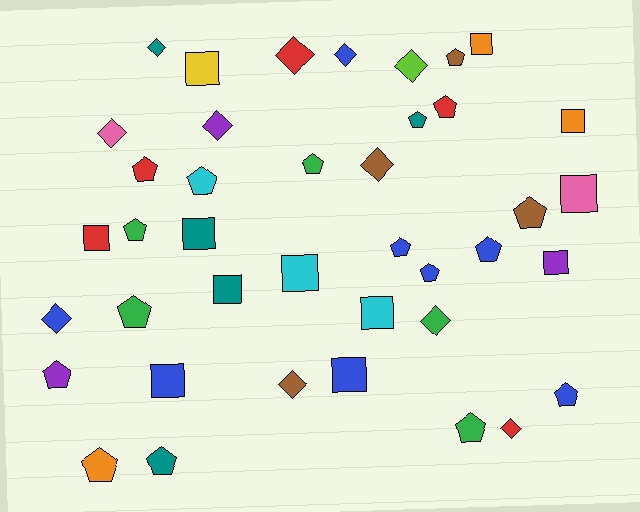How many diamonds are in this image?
There are 11 diamonds.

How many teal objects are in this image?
There are 5 teal objects.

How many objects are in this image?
There are 40 objects.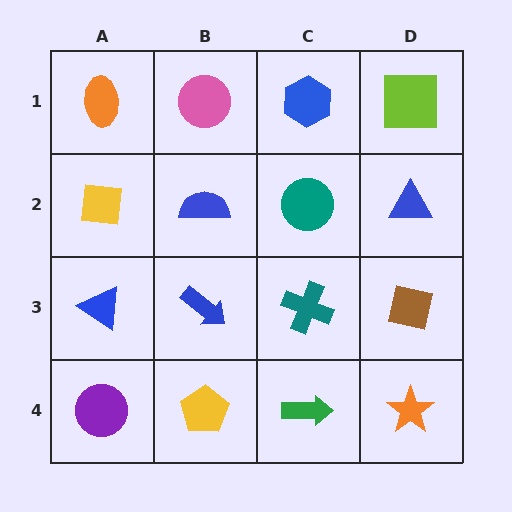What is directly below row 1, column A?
A yellow square.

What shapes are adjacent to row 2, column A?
An orange ellipse (row 1, column A), a blue triangle (row 3, column A), a blue semicircle (row 2, column B).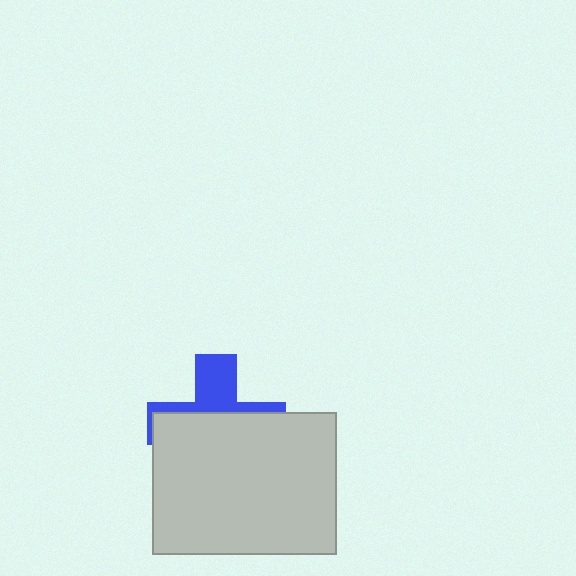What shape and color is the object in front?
The object in front is a light gray rectangle.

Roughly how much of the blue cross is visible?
A small part of it is visible (roughly 35%).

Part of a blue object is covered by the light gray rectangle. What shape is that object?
It is a cross.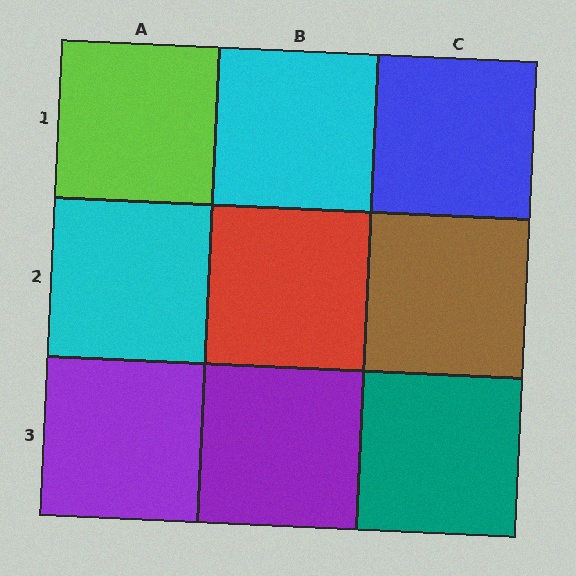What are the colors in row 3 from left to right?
Purple, purple, teal.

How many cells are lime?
1 cell is lime.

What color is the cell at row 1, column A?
Lime.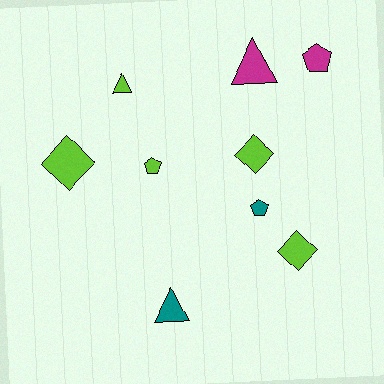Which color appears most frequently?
Lime, with 5 objects.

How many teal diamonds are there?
There are no teal diamonds.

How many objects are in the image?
There are 9 objects.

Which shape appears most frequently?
Diamond, with 3 objects.